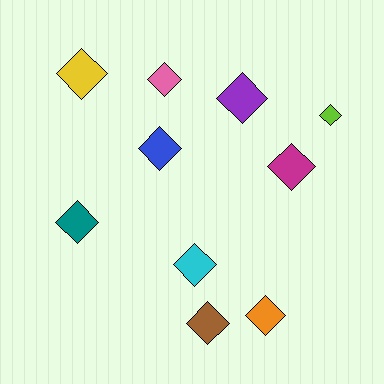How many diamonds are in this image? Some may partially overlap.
There are 10 diamonds.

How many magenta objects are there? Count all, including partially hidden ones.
There is 1 magenta object.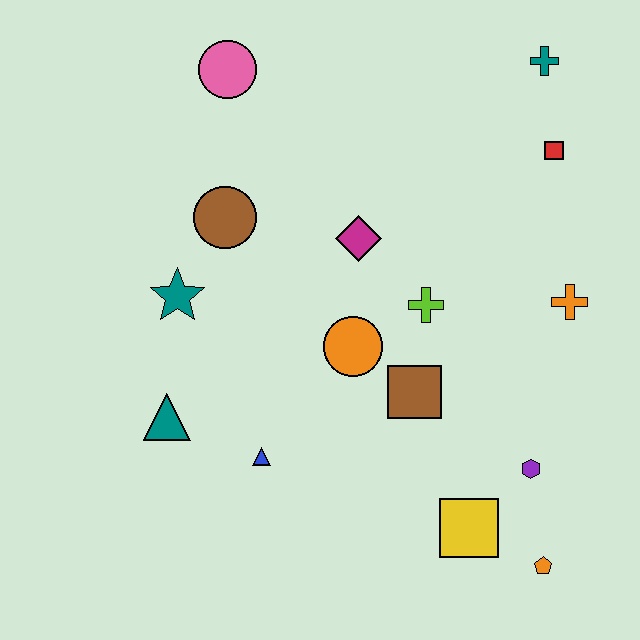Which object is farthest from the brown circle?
The orange pentagon is farthest from the brown circle.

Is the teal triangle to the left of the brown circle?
Yes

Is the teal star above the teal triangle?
Yes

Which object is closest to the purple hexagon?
The yellow square is closest to the purple hexagon.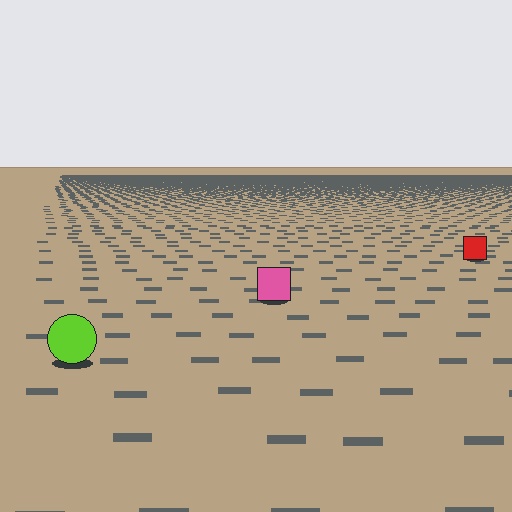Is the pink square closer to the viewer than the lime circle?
No. The lime circle is closer — you can tell from the texture gradient: the ground texture is coarser near it.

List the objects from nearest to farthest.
From nearest to farthest: the lime circle, the pink square, the red square.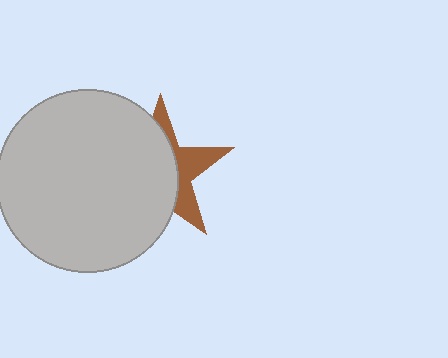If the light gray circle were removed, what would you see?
You would see the complete brown star.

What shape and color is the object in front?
The object in front is a light gray circle.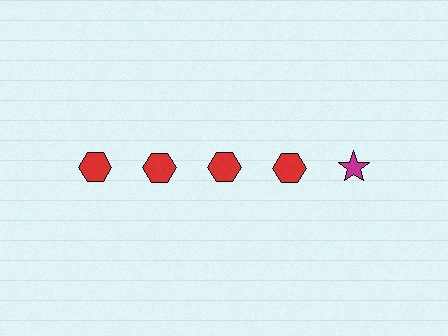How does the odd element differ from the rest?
It differs in both color (magenta instead of red) and shape (star instead of hexagon).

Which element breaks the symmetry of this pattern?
The magenta star in the top row, rightmost column breaks the symmetry. All other shapes are red hexagons.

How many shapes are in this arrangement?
There are 5 shapes arranged in a grid pattern.